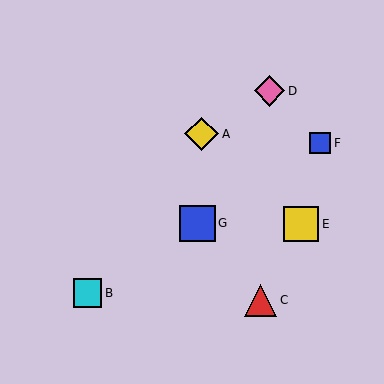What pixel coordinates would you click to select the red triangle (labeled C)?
Click at (261, 300) to select the red triangle C.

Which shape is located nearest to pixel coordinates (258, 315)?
The red triangle (labeled C) at (261, 300) is nearest to that location.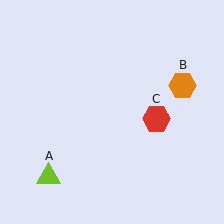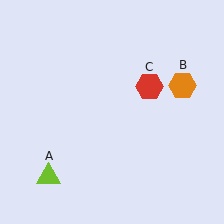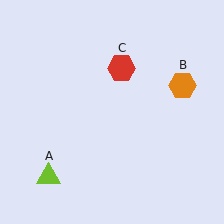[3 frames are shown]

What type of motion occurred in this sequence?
The red hexagon (object C) rotated counterclockwise around the center of the scene.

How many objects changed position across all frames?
1 object changed position: red hexagon (object C).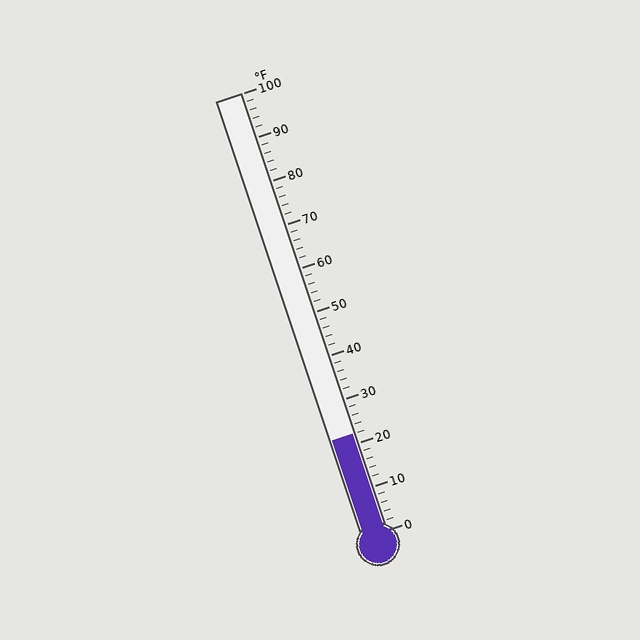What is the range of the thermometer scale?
The thermometer scale ranges from 0°F to 100°F.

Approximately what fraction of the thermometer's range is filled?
The thermometer is filled to approximately 20% of its range.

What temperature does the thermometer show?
The thermometer shows approximately 22°F.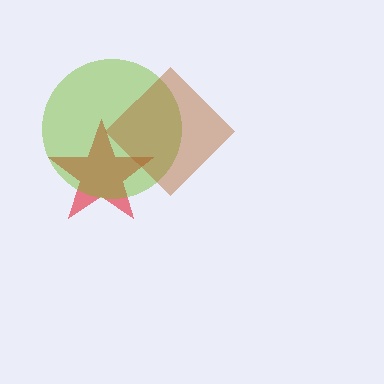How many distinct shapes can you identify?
There are 3 distinct shapes: a red star, a lime circle, a brown diamond.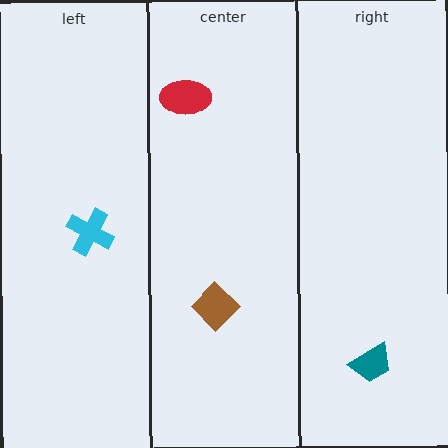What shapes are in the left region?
The cyan cross.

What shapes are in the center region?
The brown diamond, the red ellipse.